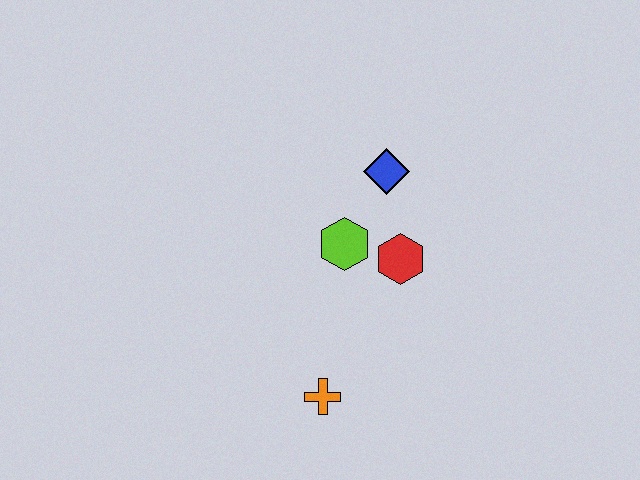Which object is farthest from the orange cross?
The blue diamond is farthest from the orange cross.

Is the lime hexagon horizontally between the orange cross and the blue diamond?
Yes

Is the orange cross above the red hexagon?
No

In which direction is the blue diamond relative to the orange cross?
The blue diamond is above the orange cross.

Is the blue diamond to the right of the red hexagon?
No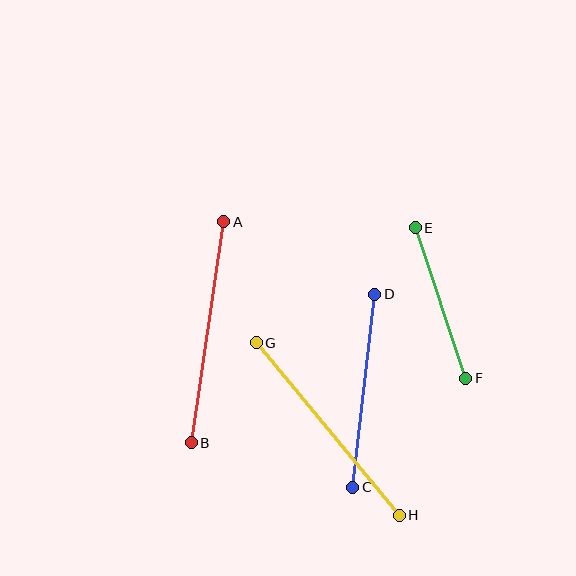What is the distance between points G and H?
The distance is approximately 224 pixels.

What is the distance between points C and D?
The distance is approximately 194 pixels.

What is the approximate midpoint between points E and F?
The midpoint is at approximately (441, 303) pixels.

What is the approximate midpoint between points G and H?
The midpoint is at approximately (328, 429) pixels.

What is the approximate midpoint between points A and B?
The midpoint is at approximately (207, 332) pixels.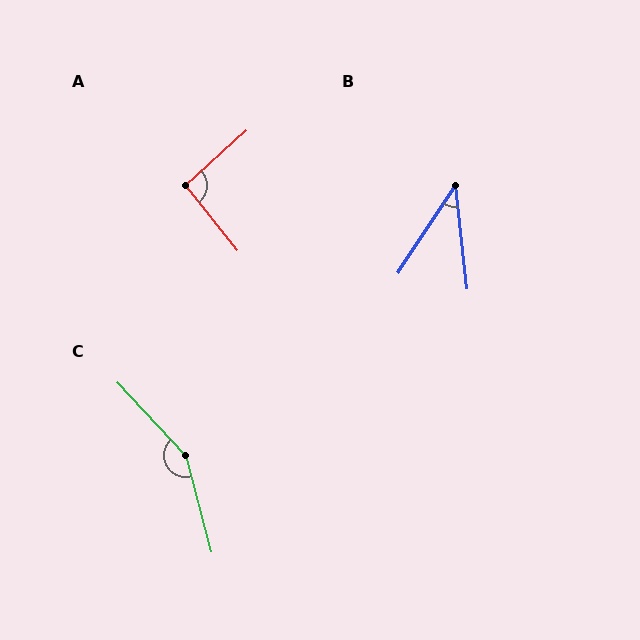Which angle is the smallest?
B, at approximately 39 degrees.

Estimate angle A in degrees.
Approximately 93 degrees.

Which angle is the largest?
C, at approximately 152 degrees.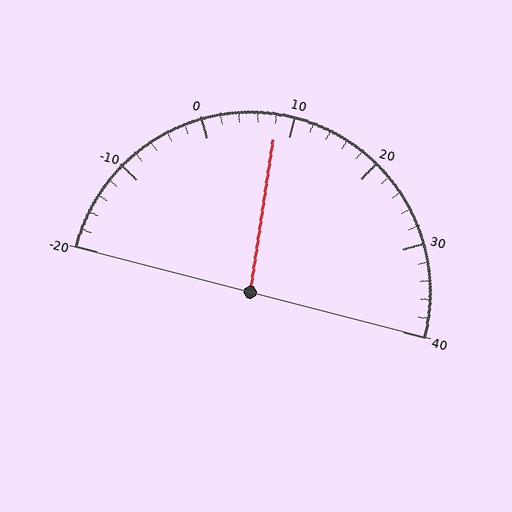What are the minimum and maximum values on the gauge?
The gauge ranges from -20 to 40.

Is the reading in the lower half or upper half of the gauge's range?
The reading is in the lower half of the range (-20 to 40).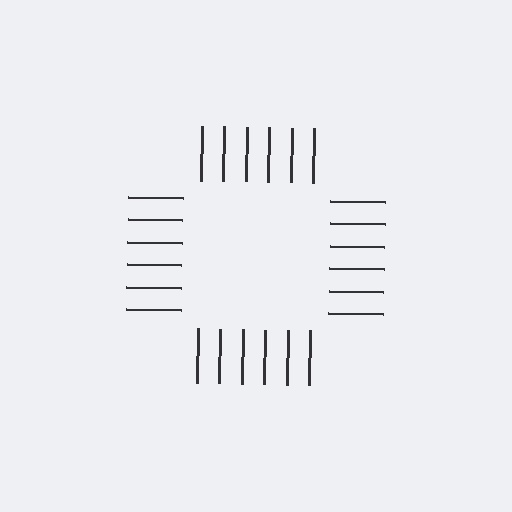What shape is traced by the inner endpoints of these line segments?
An illusory square — the line segments terminate on its edges but no continuous stroke is drawn.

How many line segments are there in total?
24 — 6 along each of the 4 edges.